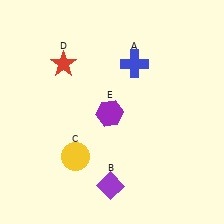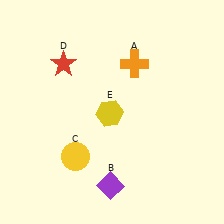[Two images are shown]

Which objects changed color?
A changed from blue to orange. E changed from purple to yellow.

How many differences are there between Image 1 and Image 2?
There are 2 differences between the two images.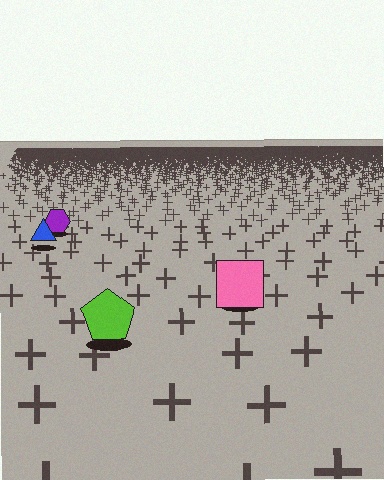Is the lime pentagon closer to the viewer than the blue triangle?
Yes. The lime pentagon is closer — you can tell from the texture gradient: the ground texture is coarser near it.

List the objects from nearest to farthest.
From nearest to farthest: the lime pentagon, the pink square, the blue triangle, the purple hexagon.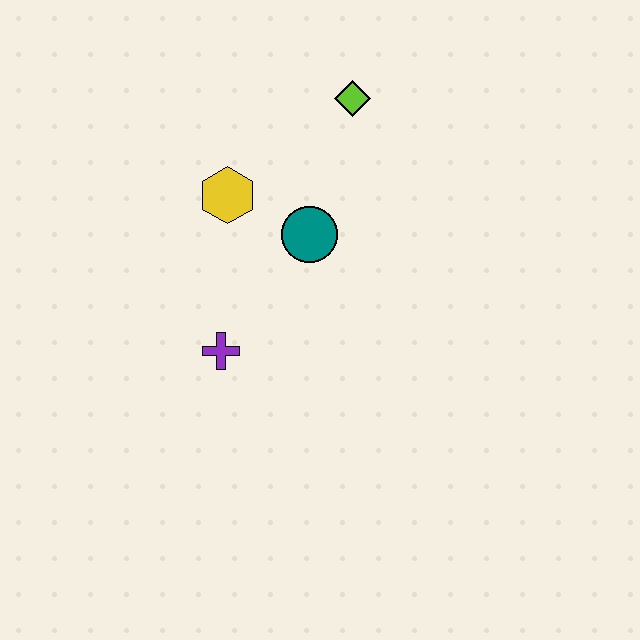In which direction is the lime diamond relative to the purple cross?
The lime diamond is above the purple cross.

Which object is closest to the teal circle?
The yellow hexagon is closest to the teal circle.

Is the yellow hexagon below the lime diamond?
Yes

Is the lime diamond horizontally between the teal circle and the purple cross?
No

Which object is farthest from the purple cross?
The lime diamond is farthest from the purple cross.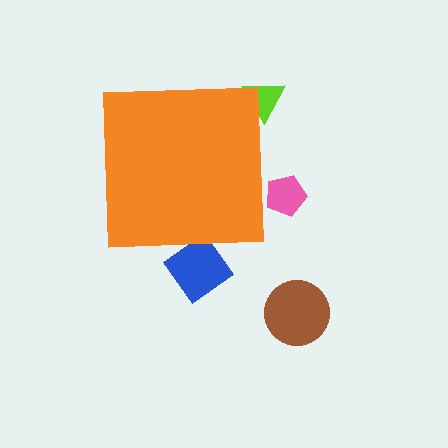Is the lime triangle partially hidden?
Yes, the lime triangle is partially hidden behind the orange square.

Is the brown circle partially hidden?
No, the brown circle is fully visible.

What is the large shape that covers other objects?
An orange square.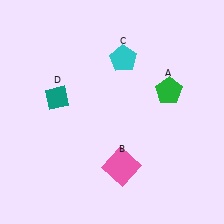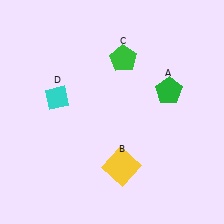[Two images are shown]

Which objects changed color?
B changed from pink to yellow. C changed from cyan to green. D changed from teal to cyan.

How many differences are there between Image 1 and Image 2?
There are 3 differences between the two images.